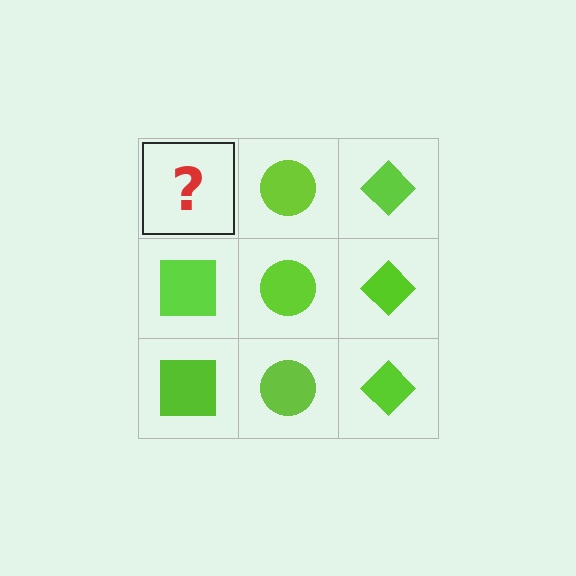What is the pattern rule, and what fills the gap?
The rule is that each column has a consistent shape. The gap should be filled with a lime square.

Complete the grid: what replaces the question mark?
The question mark should be replaced with a lime square.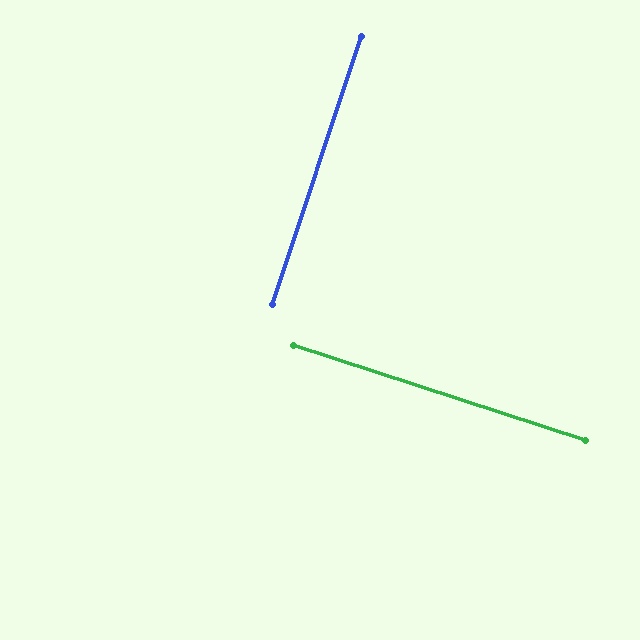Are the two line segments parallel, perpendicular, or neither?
Perpendicular — they meet at approximately 90°.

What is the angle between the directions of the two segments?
Approximately 90 degrees.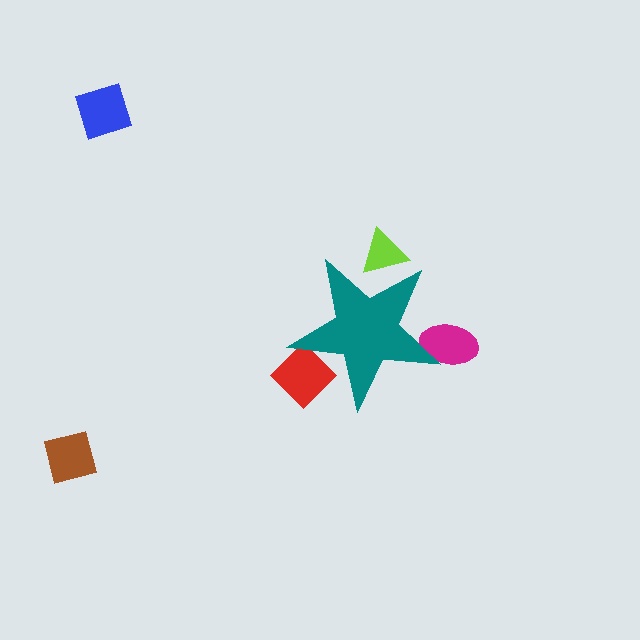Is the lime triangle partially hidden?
Yes, the lime triangle is partially hidden behind the teal star.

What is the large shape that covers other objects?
A teal star.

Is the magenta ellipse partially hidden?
Yes, the magenta ellipse is partially hidden behind the teal star.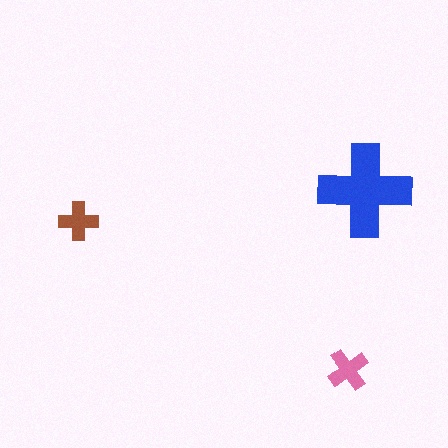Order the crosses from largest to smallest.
the blue one, the pink one, the brown one.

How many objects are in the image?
There are 3 objects in the image.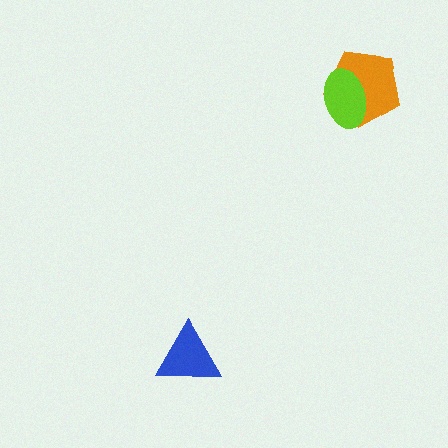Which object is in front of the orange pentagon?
The lime ellipse is in front of the orange pentagon.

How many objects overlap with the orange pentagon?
1 object overlaps with the orange pentagon.